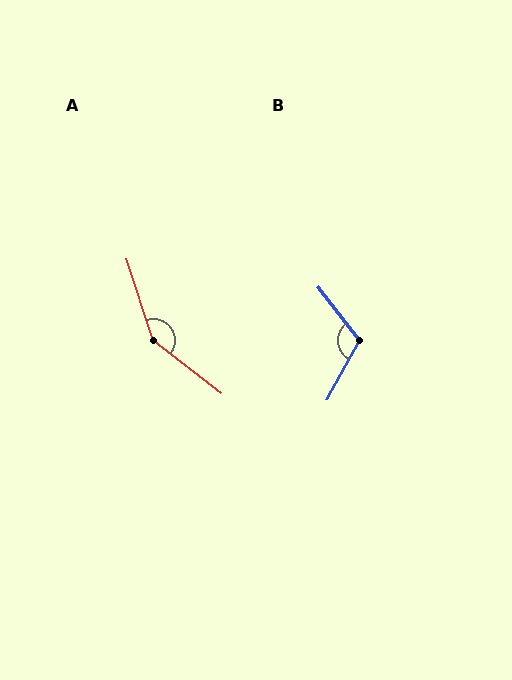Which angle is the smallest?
B, at approximately 114 degrees.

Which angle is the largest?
A, at approximately 146 degrees.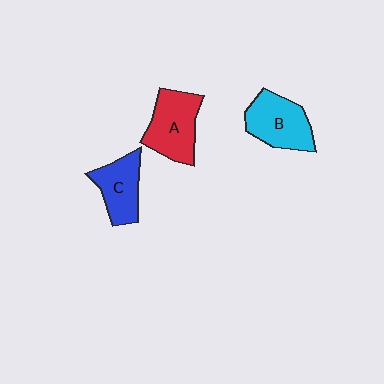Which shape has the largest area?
Shape A (red).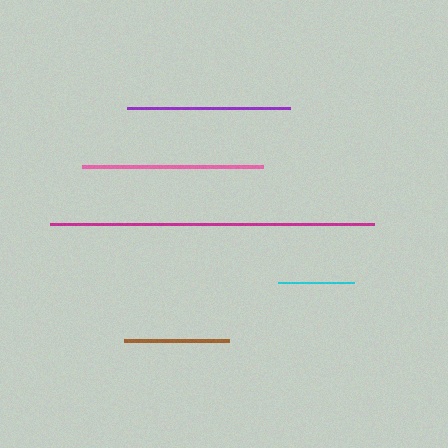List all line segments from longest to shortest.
From longest to shortest: magenta, pink, purple, brown, cyan.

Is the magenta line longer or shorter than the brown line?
The magenta line is longer than the brown line.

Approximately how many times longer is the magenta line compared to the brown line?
The magenta line is approximately 3.1 times the length of the brown line.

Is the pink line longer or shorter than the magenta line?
The magenta line is longer than the pink line.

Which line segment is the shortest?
The cyan line is the shortest at approximately 76 pixels.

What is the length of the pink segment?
The pink segment is approximately 181 pixels long.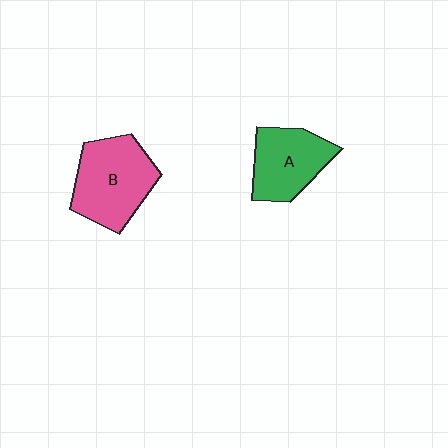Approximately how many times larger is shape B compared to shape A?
Approximately 1.3 times.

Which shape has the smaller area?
Shape A (green).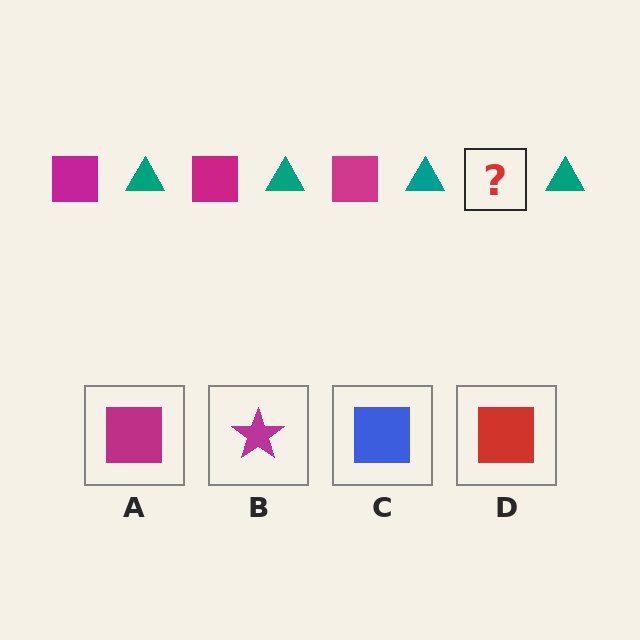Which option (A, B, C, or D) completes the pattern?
A.